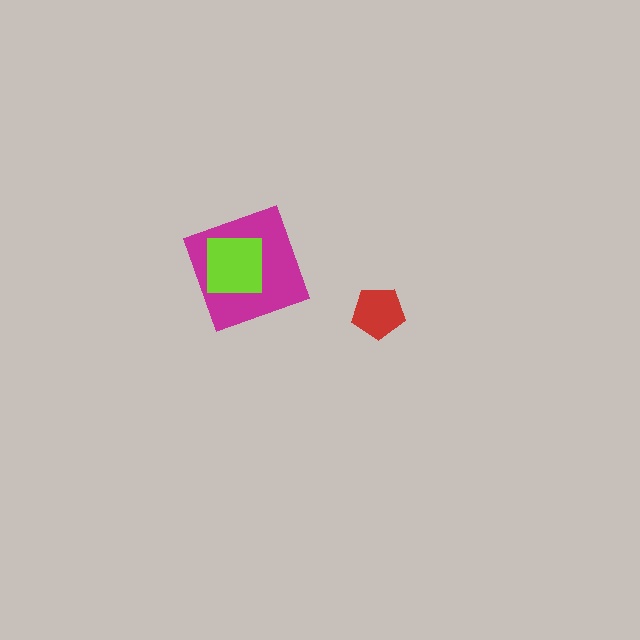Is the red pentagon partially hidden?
No, no other shape covers it.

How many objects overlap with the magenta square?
1 object overlaps with the magenta square.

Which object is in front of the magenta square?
The lime square is in front of the magenta square.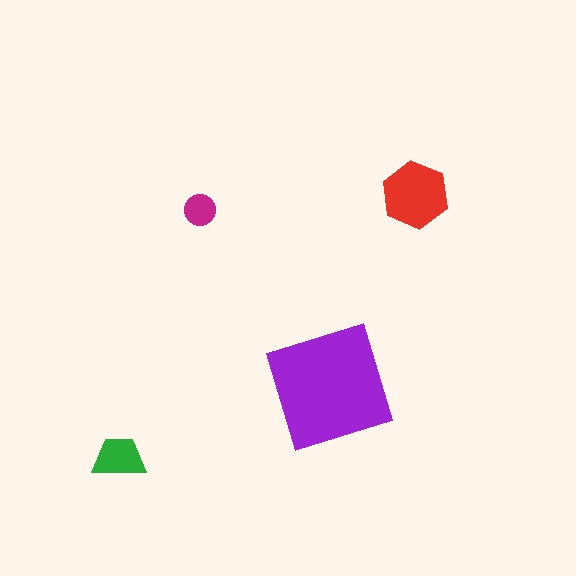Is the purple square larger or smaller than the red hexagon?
Larger.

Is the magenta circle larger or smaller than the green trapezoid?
Smaller.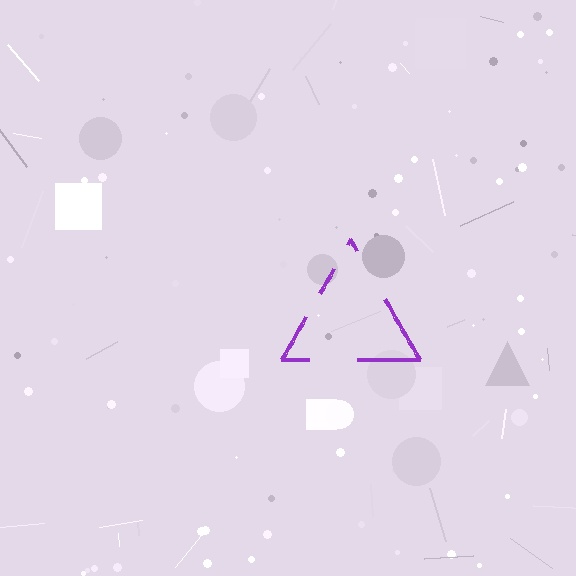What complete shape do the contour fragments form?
The contour fragments form a triangle.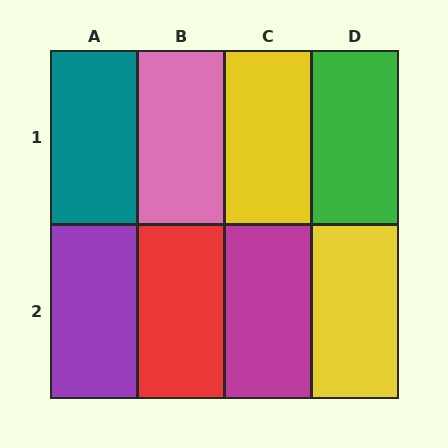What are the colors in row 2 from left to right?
Purple, red, magenta, yellow.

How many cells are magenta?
1 cell is magenta.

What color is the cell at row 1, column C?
Yellow.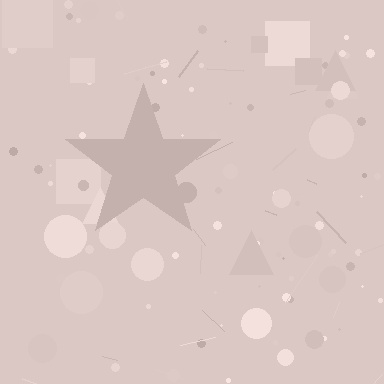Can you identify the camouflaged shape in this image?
The camouflaged shape is a star.